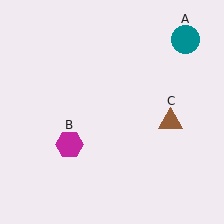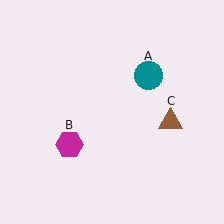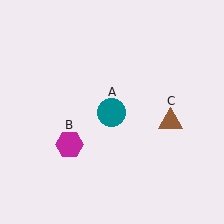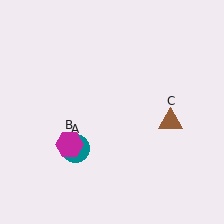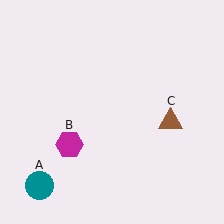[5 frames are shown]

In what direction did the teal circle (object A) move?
The teal circle (object A) moved down and to the left.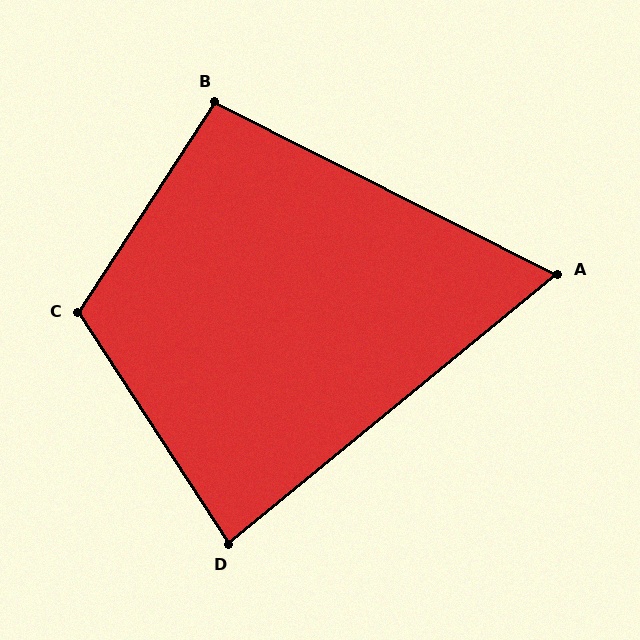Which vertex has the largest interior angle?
C, at approximately 114 degrees.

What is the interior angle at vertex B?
Approximately 96 degrees (obtuse).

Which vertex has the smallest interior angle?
A, at approximately 66 degrees.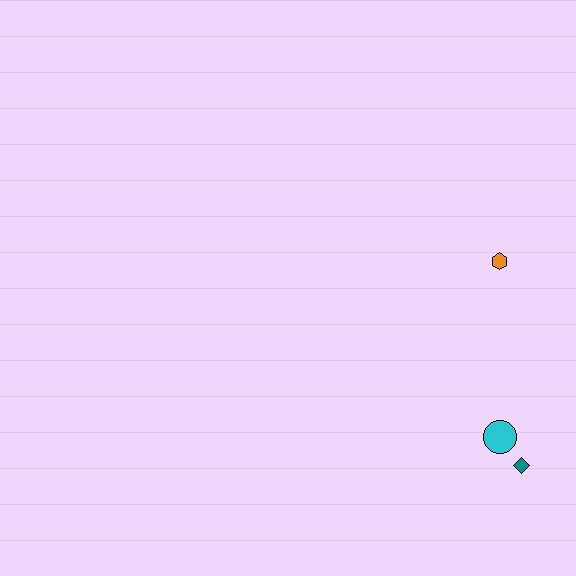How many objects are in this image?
There are 3 objects.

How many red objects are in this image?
There are no red objects.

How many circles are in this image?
There is 1 circle.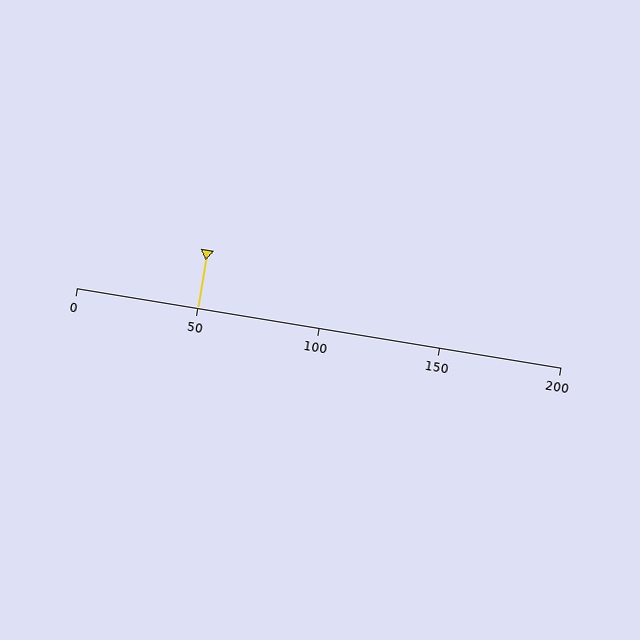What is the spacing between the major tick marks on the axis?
The major ticks are spaced 50 apart.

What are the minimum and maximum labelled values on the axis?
The axis runs from 0 to 200.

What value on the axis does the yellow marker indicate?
The marker indicates approximately 50.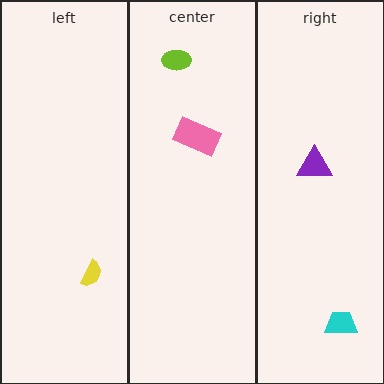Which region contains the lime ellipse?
The center region.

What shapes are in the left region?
The yellow semicircle.